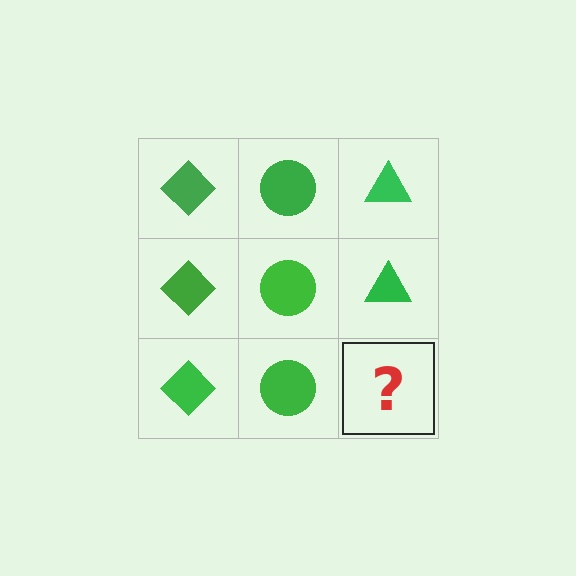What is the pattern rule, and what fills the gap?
The rule is that each column has a consistent shape. The gap should be filled with a green triangle.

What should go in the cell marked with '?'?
The missing cell should contain a green triangle.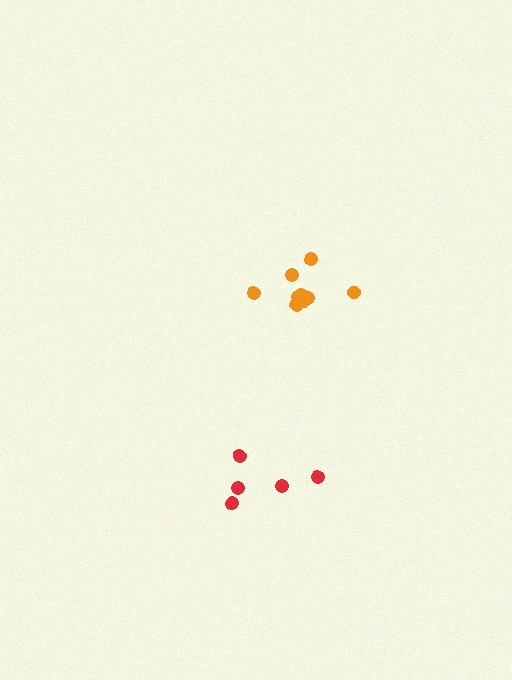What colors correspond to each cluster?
The clusters are colored: red, orange.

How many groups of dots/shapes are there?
There are 2 groups.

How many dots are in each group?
Group 1: 5 dots, Group 2: 9 dots (14 total).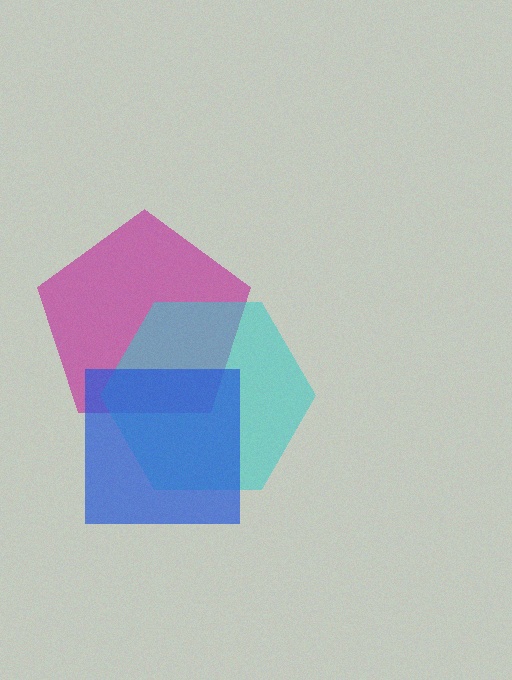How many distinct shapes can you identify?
There are 3 distinct shapes: a magenta pentagon, a cyan hexagon, a blue square.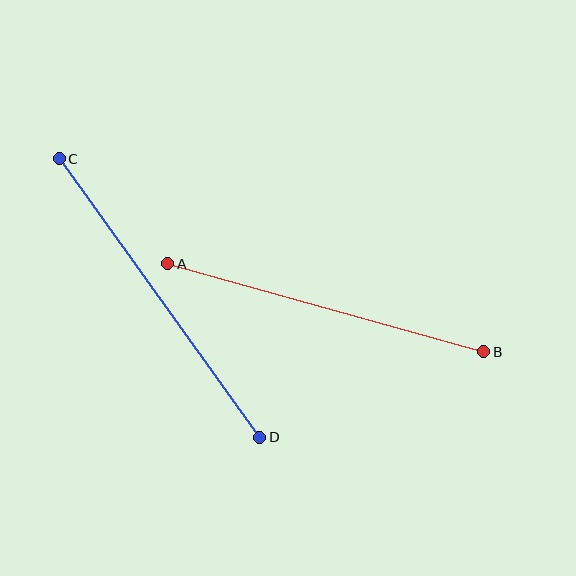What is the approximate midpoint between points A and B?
The midpoint is at approximately (326, 308) pixels.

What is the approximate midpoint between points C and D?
The midpoint is at approximately (160, 298) pixels.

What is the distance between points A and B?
The distance is approximately 328 pixels.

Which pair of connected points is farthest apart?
Points C and D are farthest apart.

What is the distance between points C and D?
The distance is approximately 343 pixels.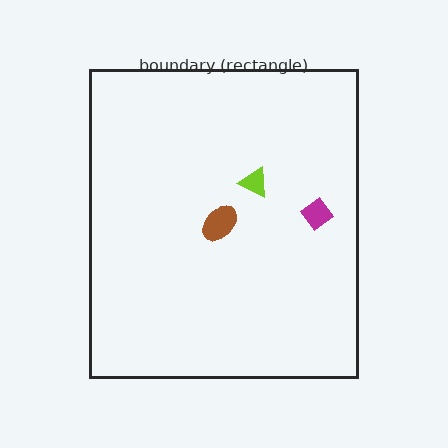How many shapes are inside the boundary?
3 inside, 0 outside.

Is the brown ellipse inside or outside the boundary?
Inside.